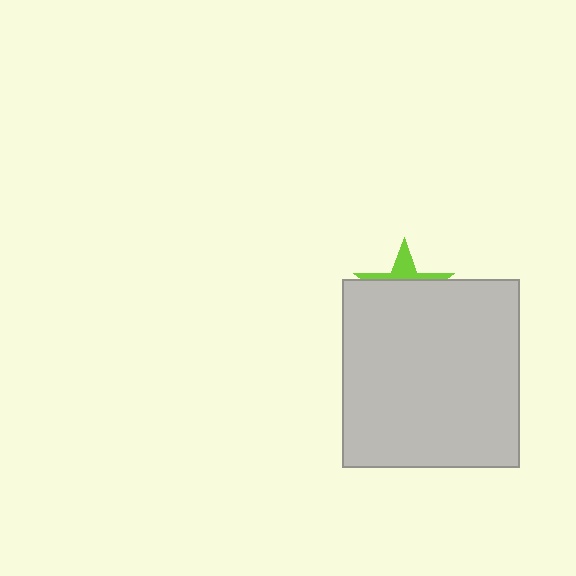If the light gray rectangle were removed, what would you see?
You would see the complete lime star.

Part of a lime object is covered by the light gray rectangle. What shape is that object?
It is a star.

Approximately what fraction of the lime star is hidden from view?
Roughly 69% of the lime star is hidden behind the light gray rectangle.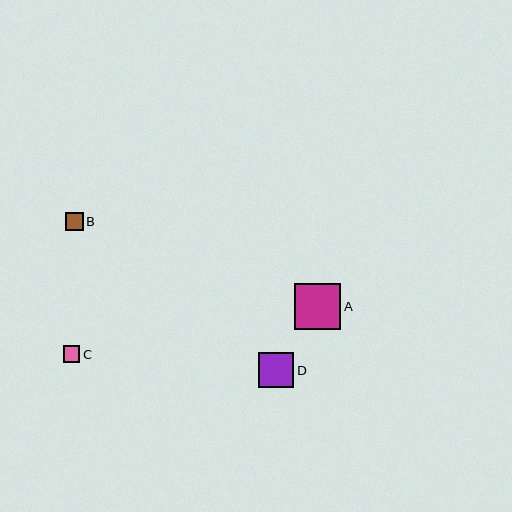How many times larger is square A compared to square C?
Square A is approximately 2.8 times the size of square C.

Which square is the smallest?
Square C is the smallest with a size of approximately 17 pixels.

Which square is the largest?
Square A is the largest with a size of approximately 46 pixels.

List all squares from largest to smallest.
From largest to smallest: A, D, B, C.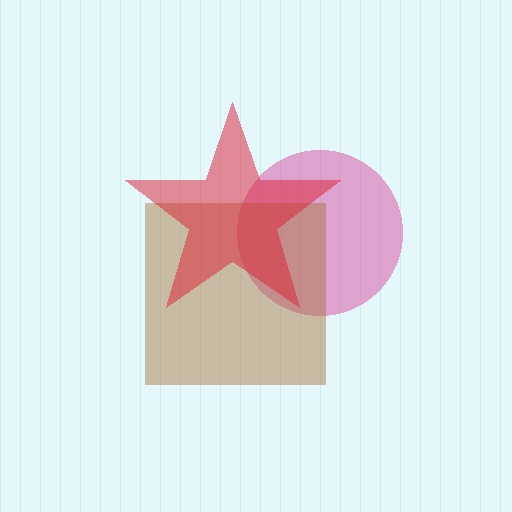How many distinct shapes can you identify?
There are 3 distinct shapes: a pink circle, a brown square, a red star.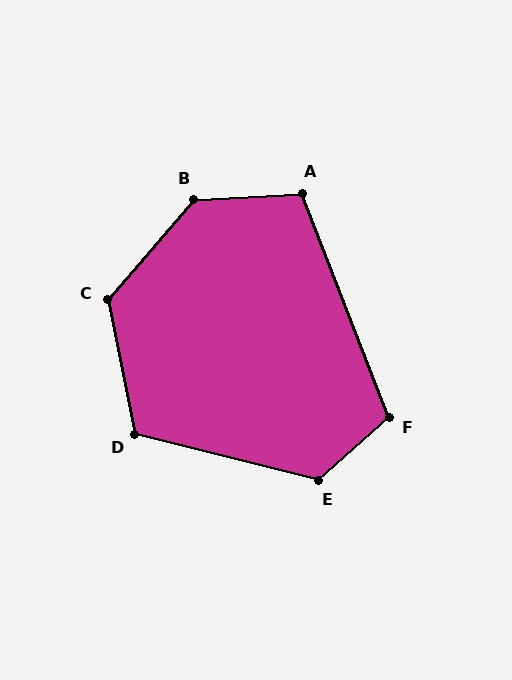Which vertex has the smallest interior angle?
A, at approximately 108 degrees.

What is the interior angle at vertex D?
Approximately 115 degrees (obtuse).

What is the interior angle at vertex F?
Approximately 111 degrees (obtuse).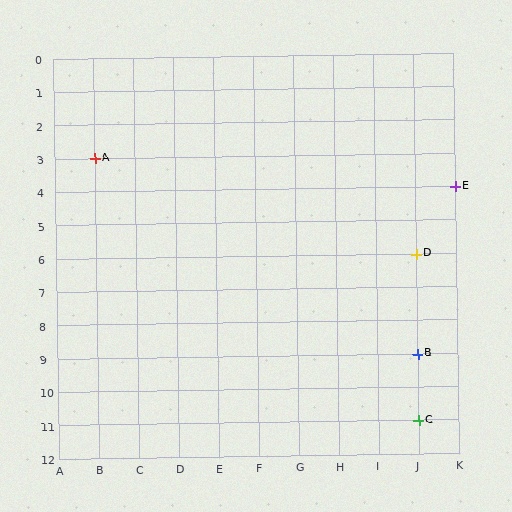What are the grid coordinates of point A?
Point A is at grid coordinates (B, 3).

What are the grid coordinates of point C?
Point C is at grid coordinates (J, 11).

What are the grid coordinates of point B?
Point B is at grid coordinates (J, 9).